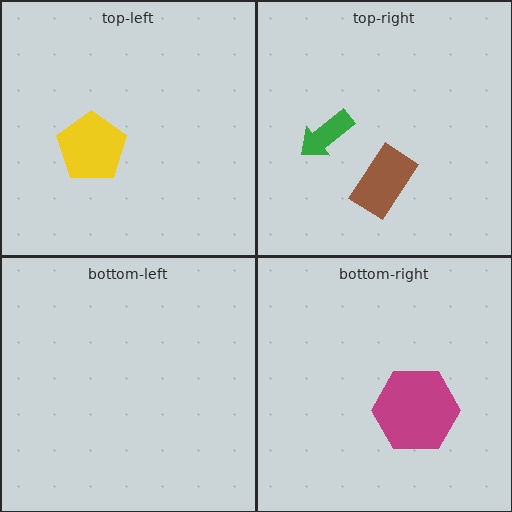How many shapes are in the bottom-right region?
1.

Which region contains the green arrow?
The top-right region.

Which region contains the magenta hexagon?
The bottom-right region.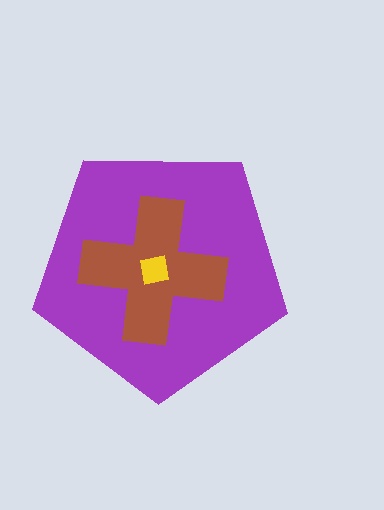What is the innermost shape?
The yellow square.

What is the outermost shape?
The purple pentagon.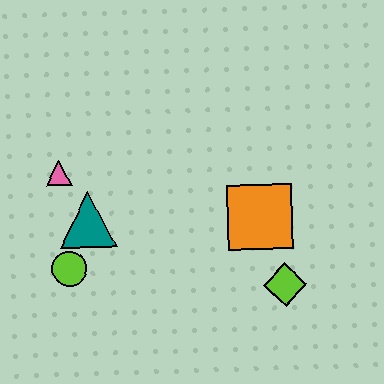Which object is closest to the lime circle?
The teal triangle is closest to the lime circle.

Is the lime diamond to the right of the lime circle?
Yes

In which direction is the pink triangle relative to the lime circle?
The pink triangle is above the lime circle.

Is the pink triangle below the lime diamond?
No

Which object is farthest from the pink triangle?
The lime diamond is farthest from the pink triangle.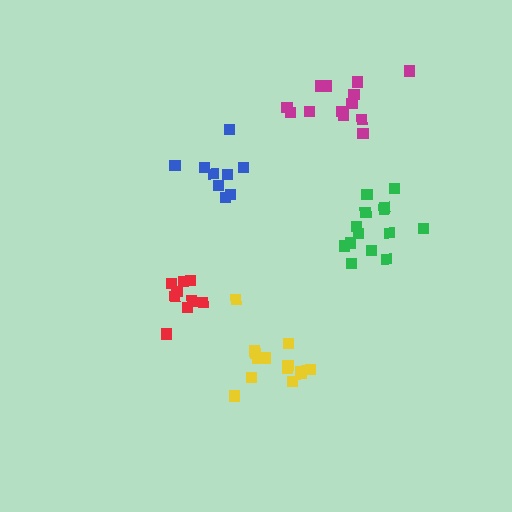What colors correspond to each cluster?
The clusters are colored: green, red, magenta, yellow, blue.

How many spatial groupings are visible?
There are 5 spatial groupings.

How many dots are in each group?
Group 1: 14 dots, Group 2: 9 dots, Group 3: 13 dots, Group 4: 14 dots, Group 5: 9 dots (59 total).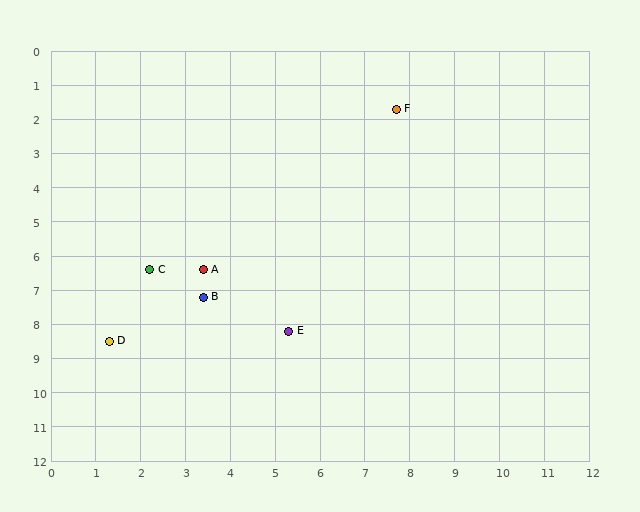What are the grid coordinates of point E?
Point E is at approximately (5.3, 8.2).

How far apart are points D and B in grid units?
Points D and B are about 2.5 grid units apart.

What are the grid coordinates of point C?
Point C is at approximately (2.2, 6.4).